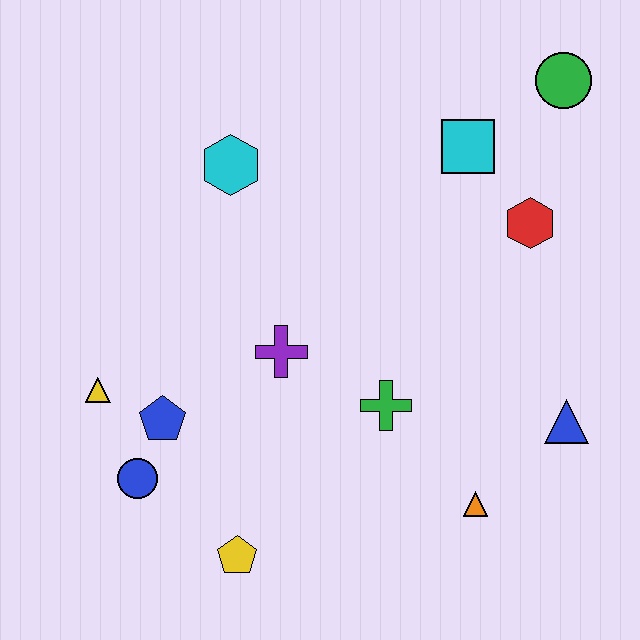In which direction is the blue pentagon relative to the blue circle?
The blue pentagon is above the blue circle.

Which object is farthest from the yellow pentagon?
The green circle is farthest from the yellow pentagon.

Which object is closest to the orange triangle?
The blue triangle is closest to the orange triangle.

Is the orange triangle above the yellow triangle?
No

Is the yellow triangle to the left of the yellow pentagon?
Yes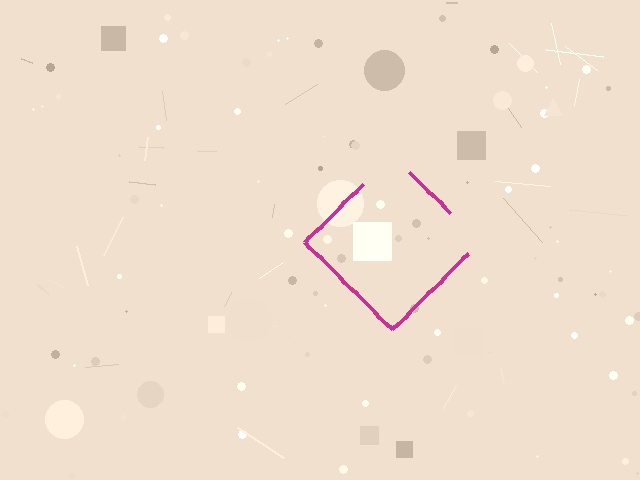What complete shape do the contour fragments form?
The contour fragments form a diamond.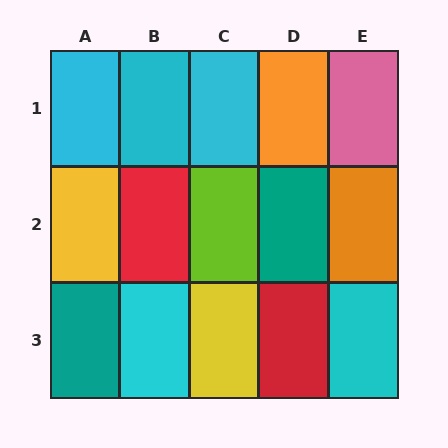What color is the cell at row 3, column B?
Cyan.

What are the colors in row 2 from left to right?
Yellow, red, lime, teal, orange.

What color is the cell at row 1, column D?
Orange.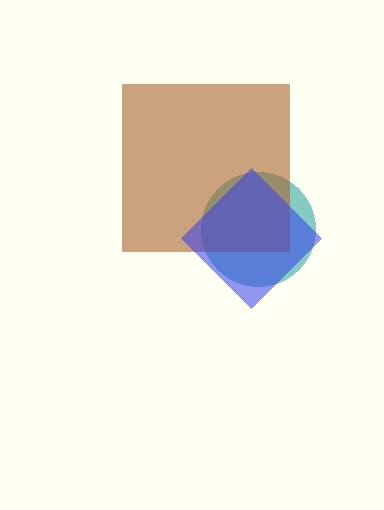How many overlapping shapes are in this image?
There are 3 overlapping shapes in the image.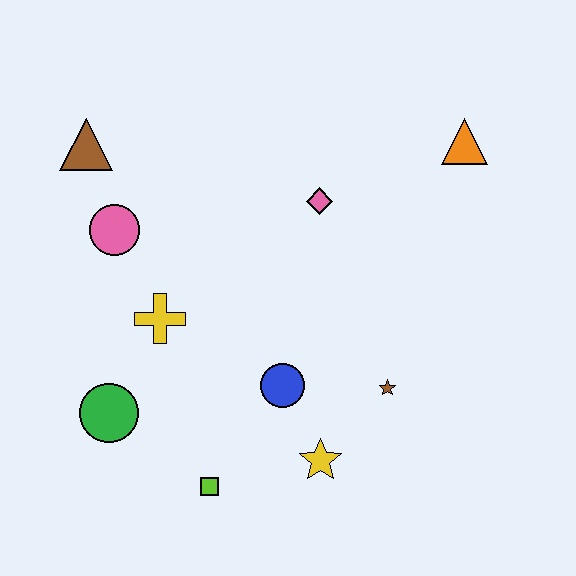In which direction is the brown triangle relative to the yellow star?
The brown triangle is above the yellow star.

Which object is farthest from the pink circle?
The orange triangle is farthest from the pink circle.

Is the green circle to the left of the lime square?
Yes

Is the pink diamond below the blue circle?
No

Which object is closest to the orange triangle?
The pink diamond is closest to the orange triangle.